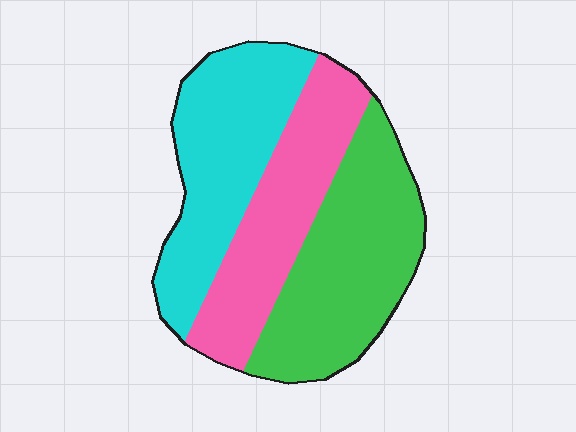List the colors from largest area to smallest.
From largest to smallest: green, cyan, pink.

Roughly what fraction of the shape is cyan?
Cyan takes up about one third (1/3) of the shape.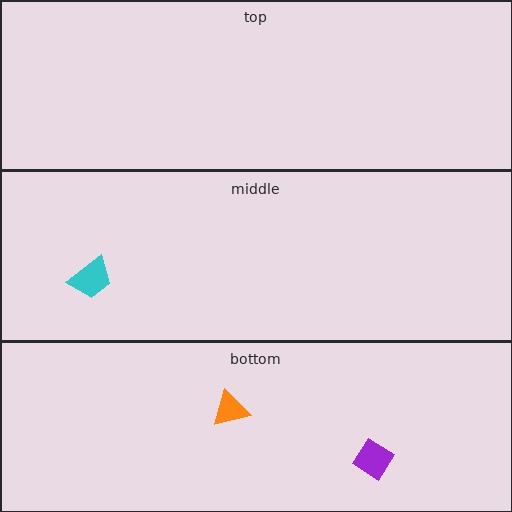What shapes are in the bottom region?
The purple diamond, the orange triangle.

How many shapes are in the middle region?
1.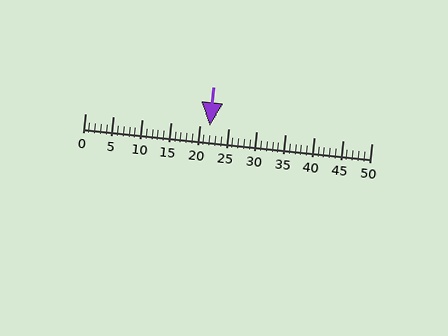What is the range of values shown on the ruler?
The ruler shows values from 0 to 50.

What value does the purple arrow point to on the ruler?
The purple arrow points to approximately 22.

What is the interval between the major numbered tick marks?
The major tick marks are spaced 5 units apart.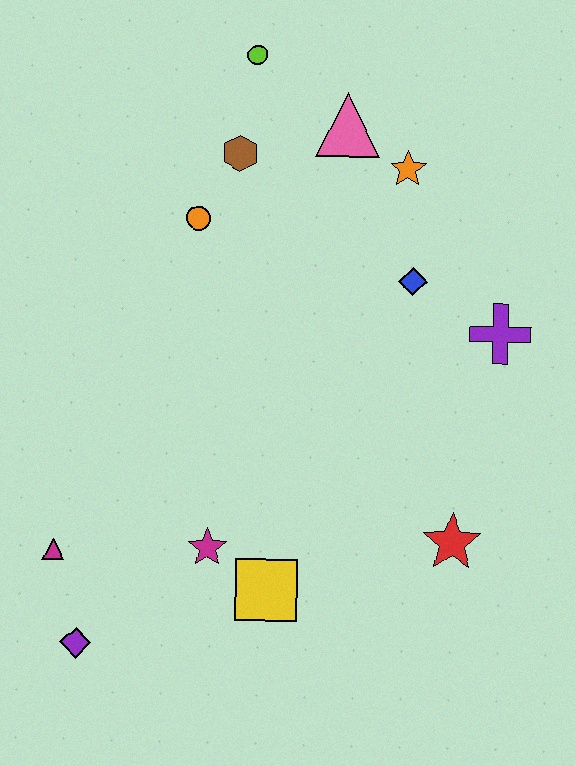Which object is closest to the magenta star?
The yellow square is closest to the magenta star.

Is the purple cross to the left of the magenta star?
No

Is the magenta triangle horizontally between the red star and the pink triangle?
No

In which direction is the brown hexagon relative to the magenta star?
The brown hexagon is above the magenta star.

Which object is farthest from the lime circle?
The purple diamond is farthest from the lime circle.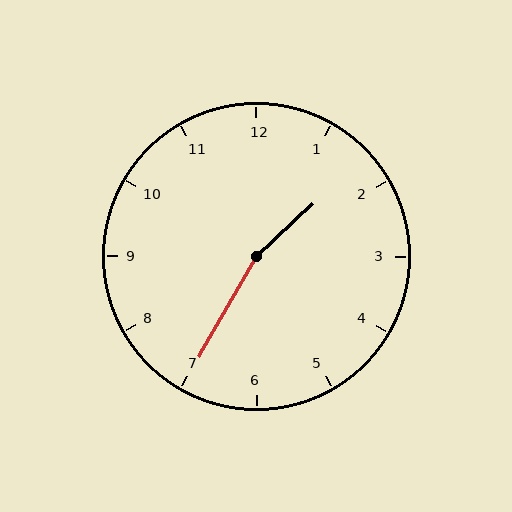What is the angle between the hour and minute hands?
Approximately 162 degrees.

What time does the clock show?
1:35.